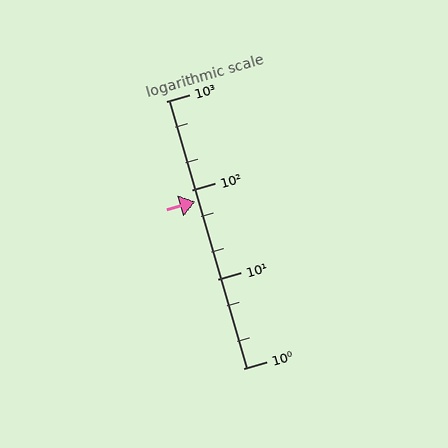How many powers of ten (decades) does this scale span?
The scale spans 3 decades, from 1 to 1000.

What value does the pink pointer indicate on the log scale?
The pointer indicates approximately 75.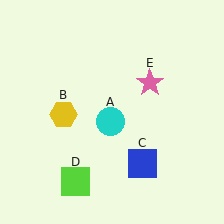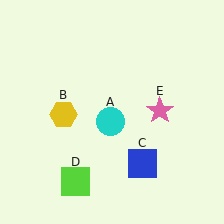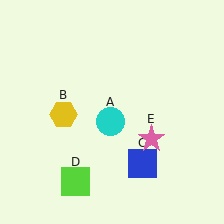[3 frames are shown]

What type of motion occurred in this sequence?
The pink star (object E) rotated clockwise around the center of the scene.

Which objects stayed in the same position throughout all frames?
Cyan circle (object A) and yellow hexagon (object B) and blue square (object C) and lime square (object D) remained stationary.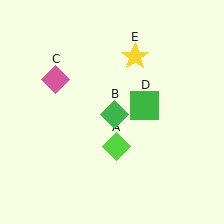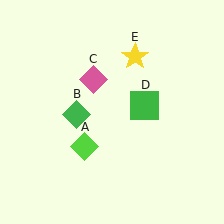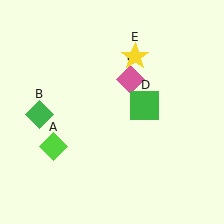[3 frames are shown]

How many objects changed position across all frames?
3 objects changed position: lime diamond (object A), green diamond (object B), pink diamond (object C).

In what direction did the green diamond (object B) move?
The green diamond (object B) moved left.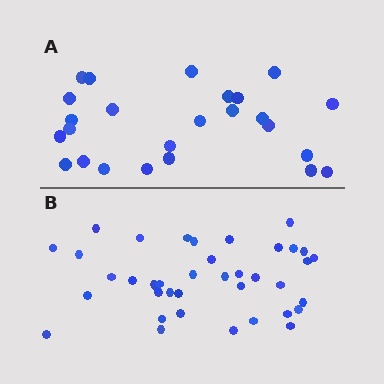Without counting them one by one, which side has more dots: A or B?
Region B (the bottom region) has more dots.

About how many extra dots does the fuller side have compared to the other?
Region B has approximately 15 more dots than region A.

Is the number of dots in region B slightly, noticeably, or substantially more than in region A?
Region B has substantially more. The ratio is roughly 1.6 to 1.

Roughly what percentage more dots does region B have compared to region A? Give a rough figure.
About 55% more.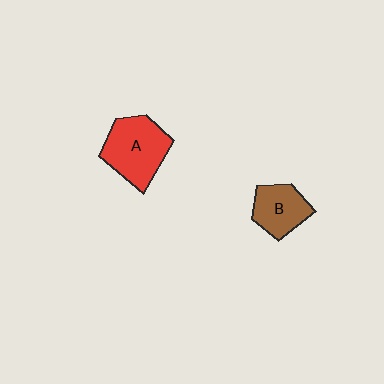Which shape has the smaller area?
Shape B (brown).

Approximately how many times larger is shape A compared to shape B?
Approximately 1.5 times.